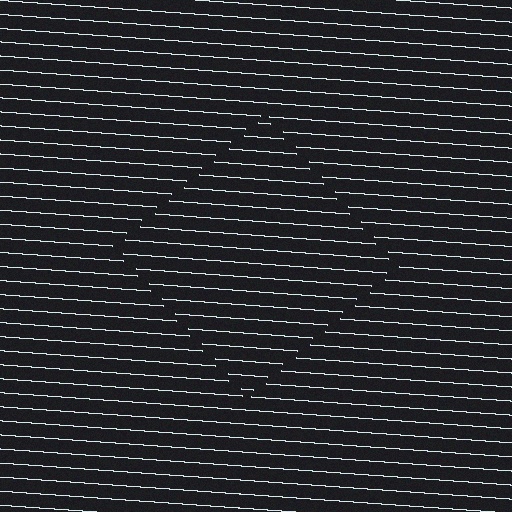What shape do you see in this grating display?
An illusory square. The interior of the shape contains the same grating, shifted by half a period — the contour is defined by the phase discontinuity where line-ends from the inner and outer gratings abut.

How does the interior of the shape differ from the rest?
The interior of the shape contains the same grating, shifted by half a period — the contour is defined by the phase discontinuity where line-ends from the inner and outer gratings abut.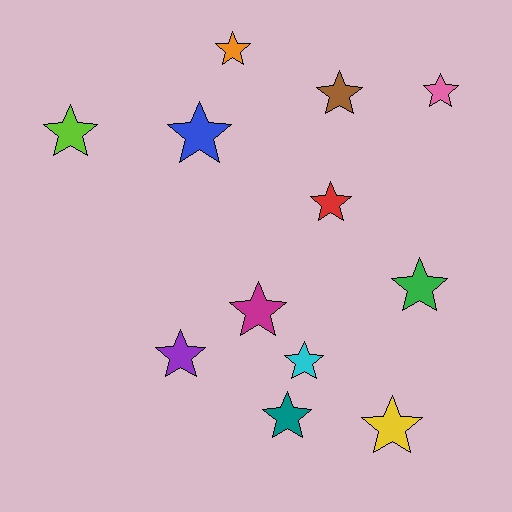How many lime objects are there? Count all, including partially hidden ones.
There is 1 lime object.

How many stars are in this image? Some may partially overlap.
There are 12 stars.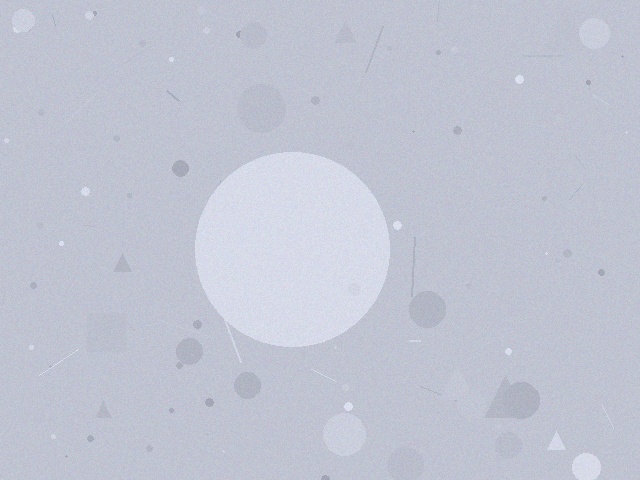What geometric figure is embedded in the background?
A circle is embedded in the background.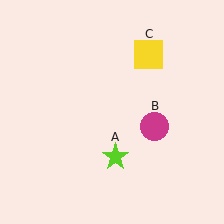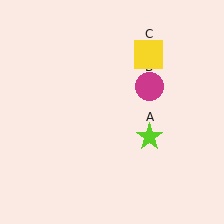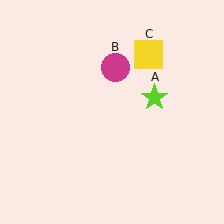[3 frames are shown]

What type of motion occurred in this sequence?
The lime star (object A), magenta circle (object B) rotated counterclockwise around the center of the scene.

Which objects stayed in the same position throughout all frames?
Yellow square (object C) remained stationary.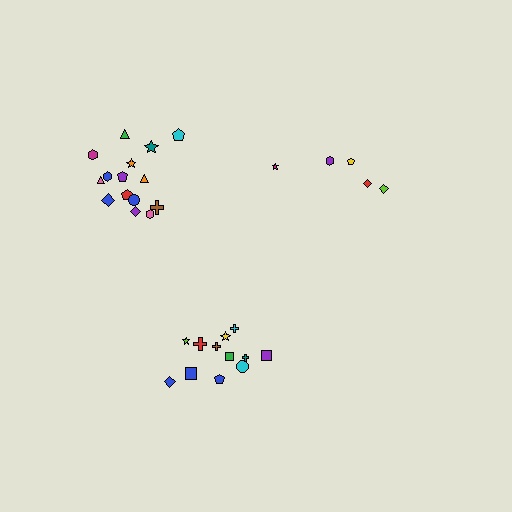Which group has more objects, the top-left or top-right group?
The top-left group.